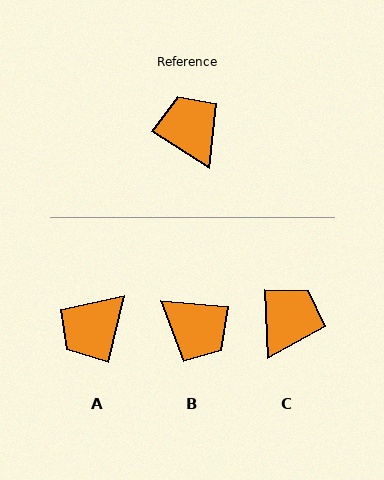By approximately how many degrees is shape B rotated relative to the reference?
Approximately 153 degrees clockwise.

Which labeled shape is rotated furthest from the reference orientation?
B, about 153 degrees away.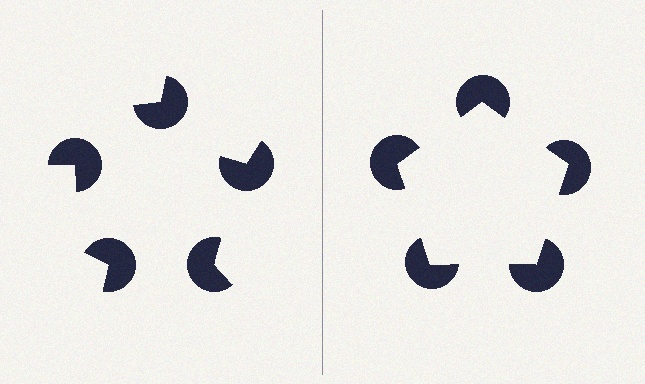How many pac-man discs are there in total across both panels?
10 — 5 on each side.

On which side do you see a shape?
An illusory pentagon appears on the right side. On the left side the wedge cuts are rotated, so no coherent shape forms.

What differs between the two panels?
The pac-man discs are positioned identically on both sides; only the wedge orientations differ. On the right they align to a pentagon; on the left they are misaligned.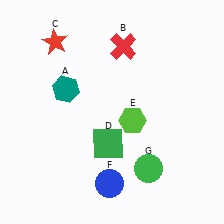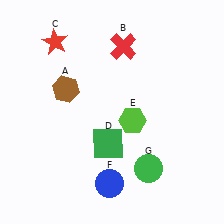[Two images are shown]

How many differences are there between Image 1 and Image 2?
There is 1 difference between the two images.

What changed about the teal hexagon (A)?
In Image 1, A is teal. In Image 2, it changed to brown.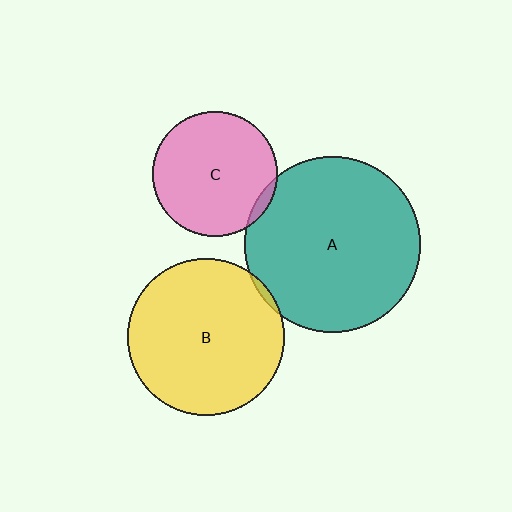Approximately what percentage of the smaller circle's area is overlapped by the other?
Approximately 5%.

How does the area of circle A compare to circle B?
Approximately 1.3 times.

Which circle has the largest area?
Circle A (teal).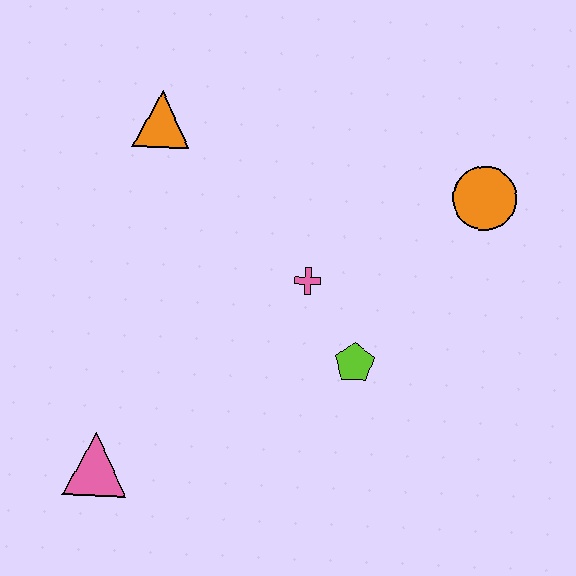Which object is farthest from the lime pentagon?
The orange triangle is farthest from the lime pentagon.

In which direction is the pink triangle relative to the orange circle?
The pink triangle is to the left of the orange circle.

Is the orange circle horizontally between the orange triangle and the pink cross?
No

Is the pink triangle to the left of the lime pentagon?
Yes